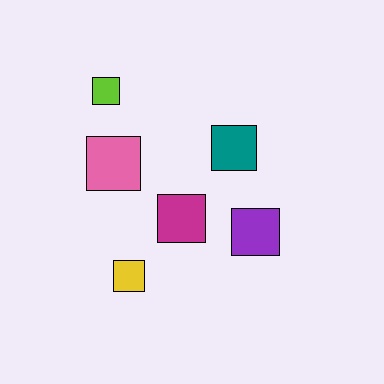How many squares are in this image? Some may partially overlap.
There are 6 squares.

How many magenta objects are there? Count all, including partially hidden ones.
There is 1 magenta object.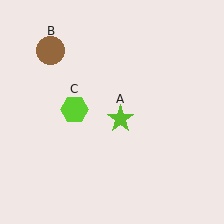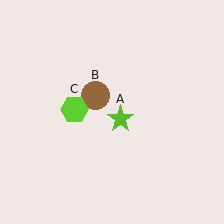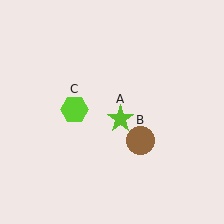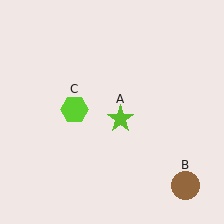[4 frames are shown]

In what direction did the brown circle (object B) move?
The brown circle (object B) moved down and to the right.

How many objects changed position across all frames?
1 object changed position: brown circle (object B).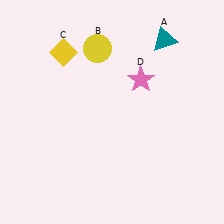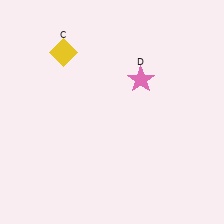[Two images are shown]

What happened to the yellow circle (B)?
The yellow circle (B) was removed in Image 2. It was in the top-left area of Image 1.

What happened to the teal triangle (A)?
The teal triangle (A) was removed in Image 2. It was in the top-right area of Image 1.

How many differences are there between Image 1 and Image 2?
There are 2 differences between the two images.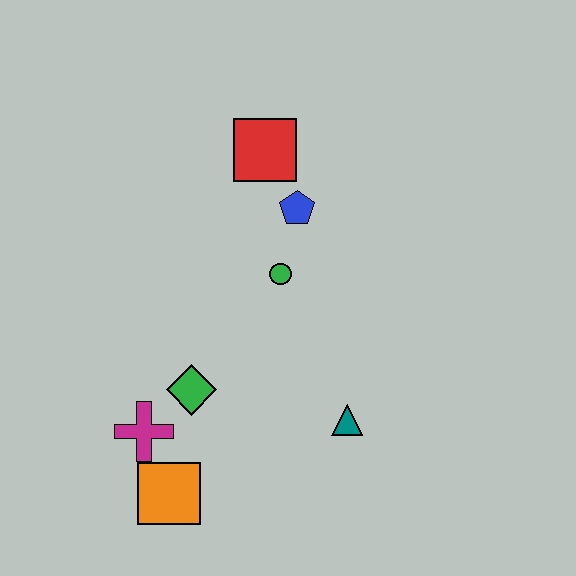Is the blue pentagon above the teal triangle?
Yes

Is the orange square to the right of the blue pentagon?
No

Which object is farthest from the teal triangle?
The red square is farthest from the teal triangle.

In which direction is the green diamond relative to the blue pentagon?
The green diamond is below the blue pentagon.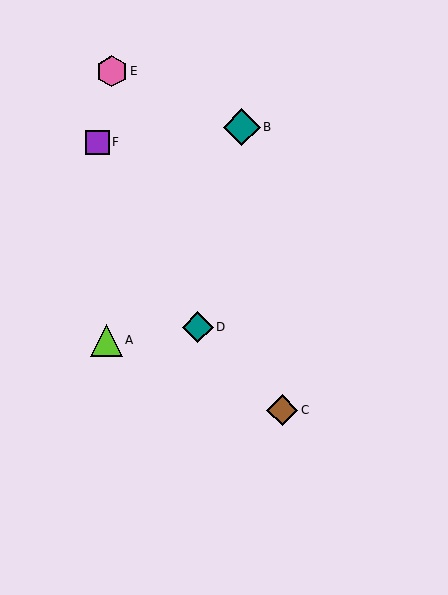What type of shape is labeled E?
Shape E is a pink hexagon.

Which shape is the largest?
The teal diamond (labeled B) is the largest.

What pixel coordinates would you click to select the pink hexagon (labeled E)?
Click at (112, 71) to select the pink hexagon E.